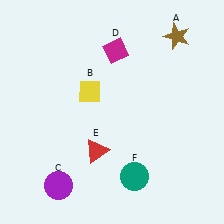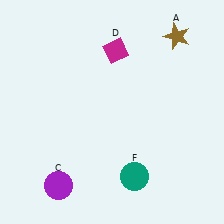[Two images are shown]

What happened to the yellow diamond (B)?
The yellow diamond (B) was removed in Image 2. It was in the top-left area of Image 1.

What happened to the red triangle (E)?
The red triangle (E) was removed in Image 2. It was in the bottom-left area of Image 1.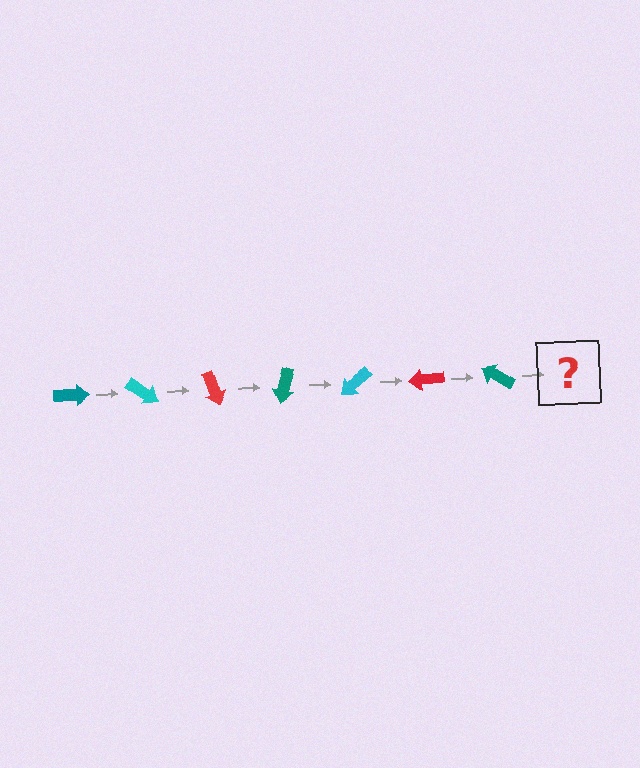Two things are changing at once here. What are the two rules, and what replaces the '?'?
The two rules are that it rotates 35 degrees each step and the color cycles through teal, cyan, and red. The '?' should be a cyan arrow, rotated 245 degrees from the start.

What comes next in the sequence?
The next element should be a cyan arrow, rotated 245 degrees from the start.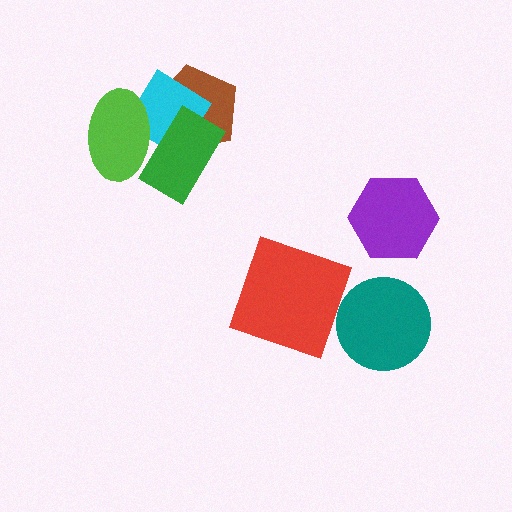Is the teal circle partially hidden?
No, no other shape covers it.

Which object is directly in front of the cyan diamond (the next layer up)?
The lime ellipse is directly in front of the cyan diamond.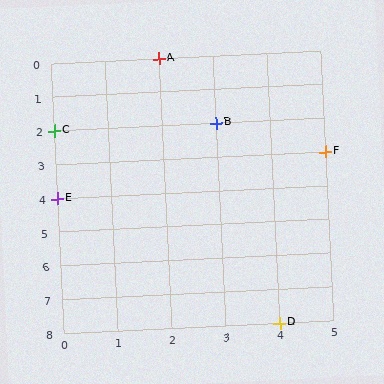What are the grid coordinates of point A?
Point A is at grid coordinates (2, 0).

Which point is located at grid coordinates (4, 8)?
Point D is at (4, 8).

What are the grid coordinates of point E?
Point E is at grid coordinates (0, 4).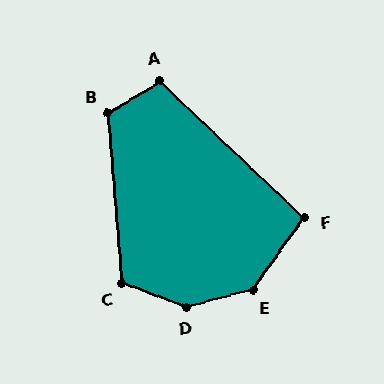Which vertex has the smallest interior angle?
F, at approximately 98 degrees.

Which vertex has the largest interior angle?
D, at approximately 145 degrees.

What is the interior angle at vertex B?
Approximately 117 degrees (obtuse).